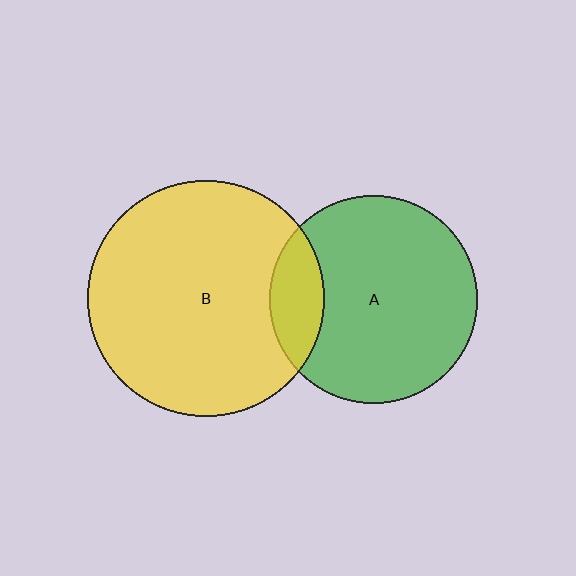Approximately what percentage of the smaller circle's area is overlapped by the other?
Approximately 15%.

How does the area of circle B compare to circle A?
Approximately 1.3 times.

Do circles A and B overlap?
Yes.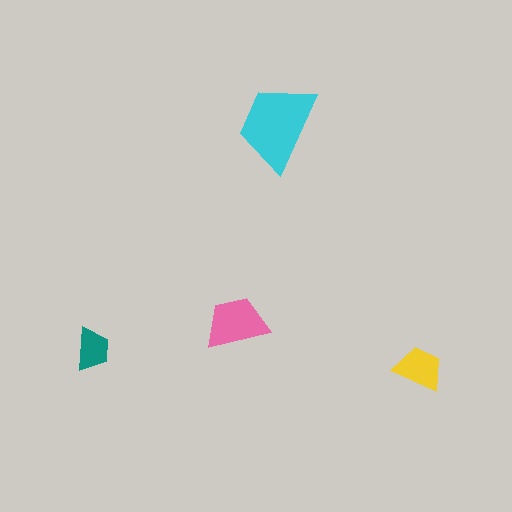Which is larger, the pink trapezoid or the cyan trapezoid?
The cyan one.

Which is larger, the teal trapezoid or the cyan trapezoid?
The cyan one.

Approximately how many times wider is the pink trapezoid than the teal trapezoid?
About 1.5 times wider.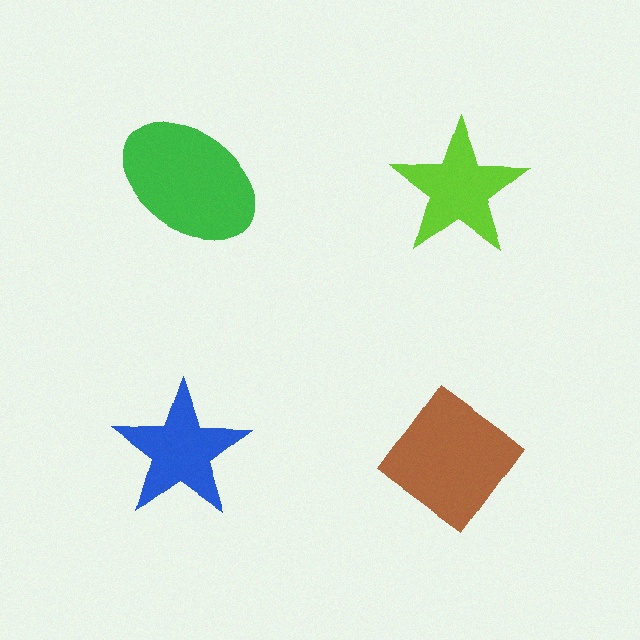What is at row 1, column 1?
A green ellipse.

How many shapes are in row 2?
2 shapes.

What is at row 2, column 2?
A brown diamond.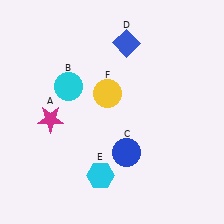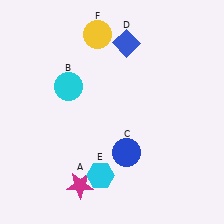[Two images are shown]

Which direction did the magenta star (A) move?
The magenta star (A) moved down.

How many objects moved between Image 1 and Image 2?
2 objects moved between the two images.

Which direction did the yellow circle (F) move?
The yellow circle (F) moved up.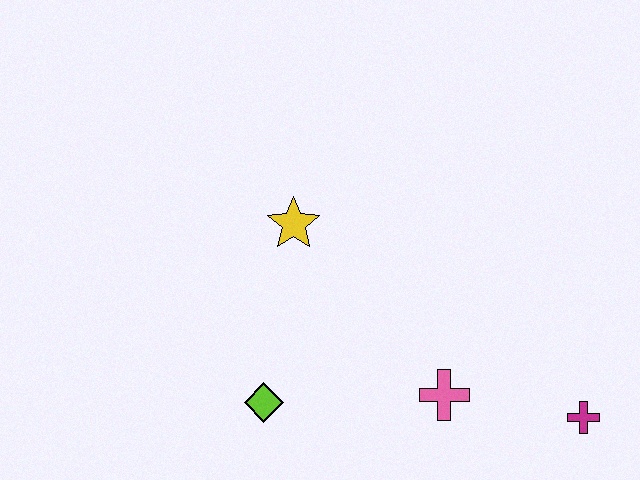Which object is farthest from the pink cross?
The yellow star is farthest from the pink cross.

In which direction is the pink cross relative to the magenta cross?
The pink cross is to the left of the magenta cross.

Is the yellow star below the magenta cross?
No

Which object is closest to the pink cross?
The magenta cross is closest to the pink cross.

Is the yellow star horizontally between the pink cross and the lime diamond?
Yes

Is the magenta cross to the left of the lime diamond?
No